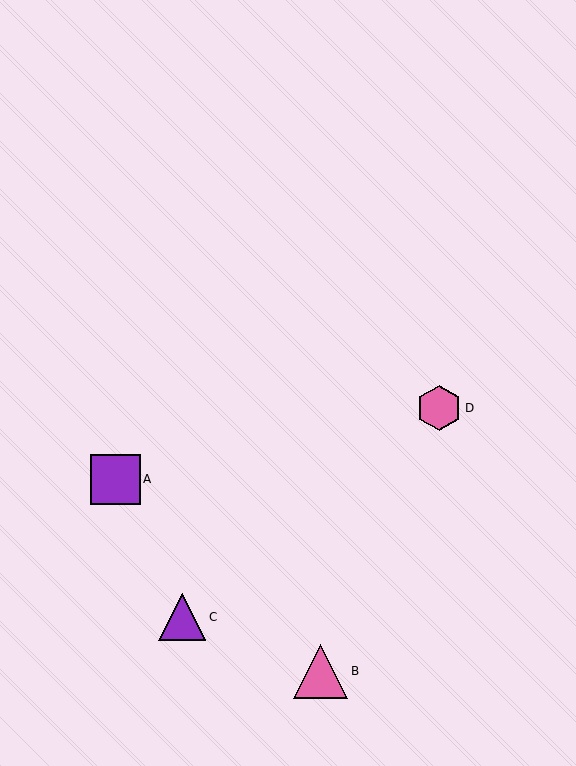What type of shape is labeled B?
Shape B is a pink triangle.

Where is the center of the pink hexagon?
The center of the pink hexagon is at (439, 408).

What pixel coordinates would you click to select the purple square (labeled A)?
Click at (115, 479) to select the purple square A.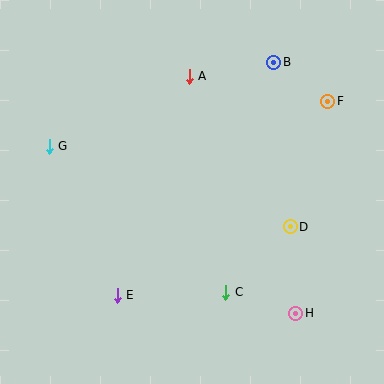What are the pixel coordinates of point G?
Point G is at (49, 146).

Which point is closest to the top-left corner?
Point G is closest to the top-left corner.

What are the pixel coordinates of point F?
Point F is at (328, 101).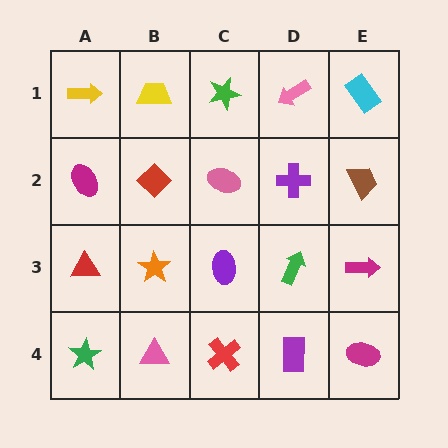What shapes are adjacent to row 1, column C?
A pink ellipse (row 2, column C), a yellow trapezoid (row 1, column B), a pink arrow (row 1, column D).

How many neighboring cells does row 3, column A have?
3.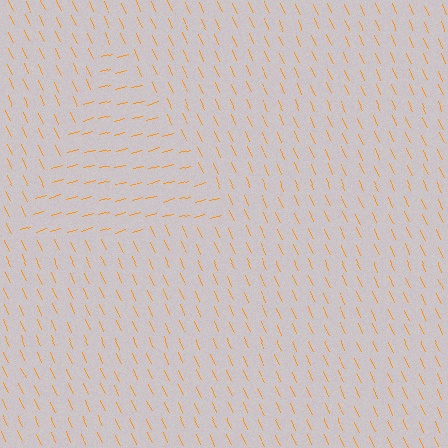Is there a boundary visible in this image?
Yes, there is a texture boundary formed by a change in line orientation.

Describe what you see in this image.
The image is filled with small orange line segments. A triangle region in the image has lines oriented differently from the surrounding lines, creating a visible texture boundary.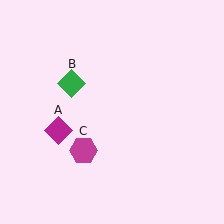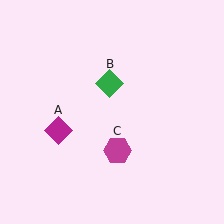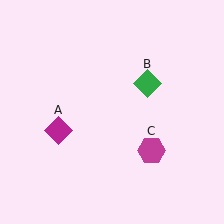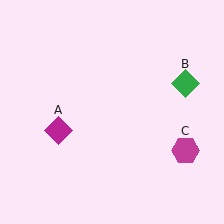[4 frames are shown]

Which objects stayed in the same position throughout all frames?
Magenta diamond (object A) remained stationary.